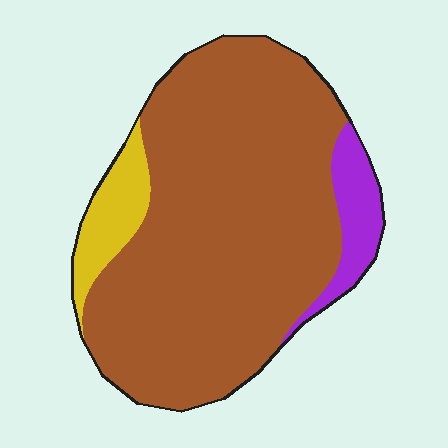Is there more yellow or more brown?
Brown.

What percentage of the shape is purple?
Purple covers 8% of the shape.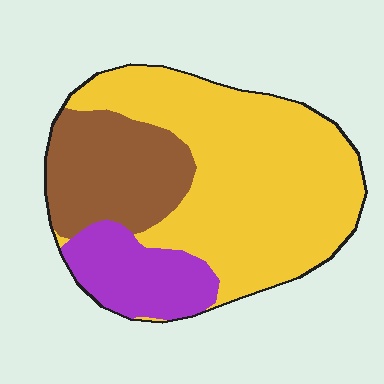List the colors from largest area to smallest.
From largest to smallest: yellow, brown, purple.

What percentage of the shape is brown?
Brown takes up about one quarter (1/4) of the shape.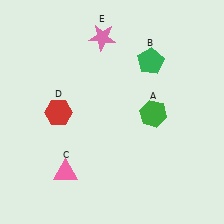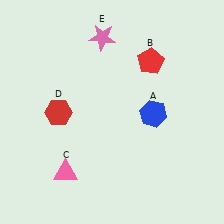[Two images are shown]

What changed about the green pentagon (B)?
In Image 1, B is green. In Image 2, it changed to red.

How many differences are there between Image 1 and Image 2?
There are 2 differences between the two images.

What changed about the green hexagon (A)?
In Image 1, A is green. In Image 2, it changed to blue.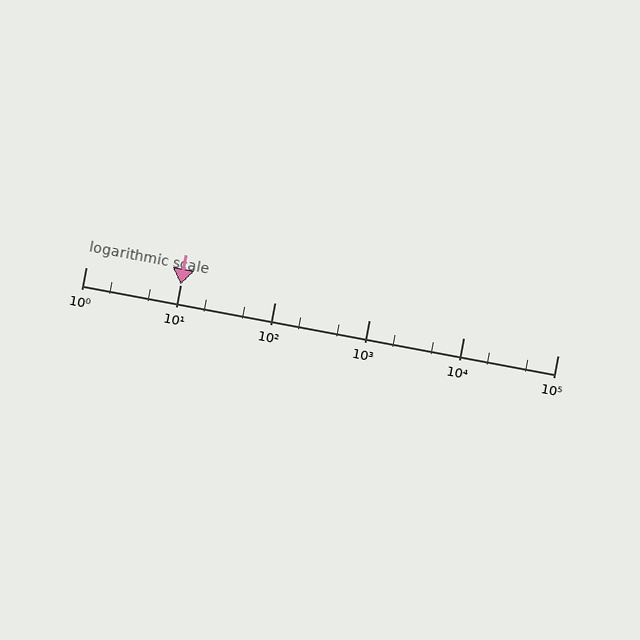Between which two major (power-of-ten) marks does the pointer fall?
The pointer is between 10 and 100.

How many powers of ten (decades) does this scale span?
The scale spans 5 decades, from 1 to 100000.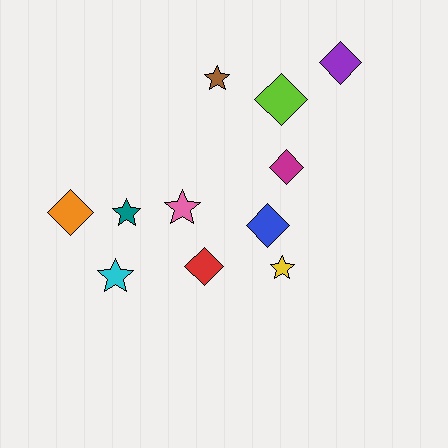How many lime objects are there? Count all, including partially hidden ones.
There is 1 lime object.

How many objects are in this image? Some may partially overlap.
There are 11 objects.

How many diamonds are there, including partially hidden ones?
There are 6 diamonds.